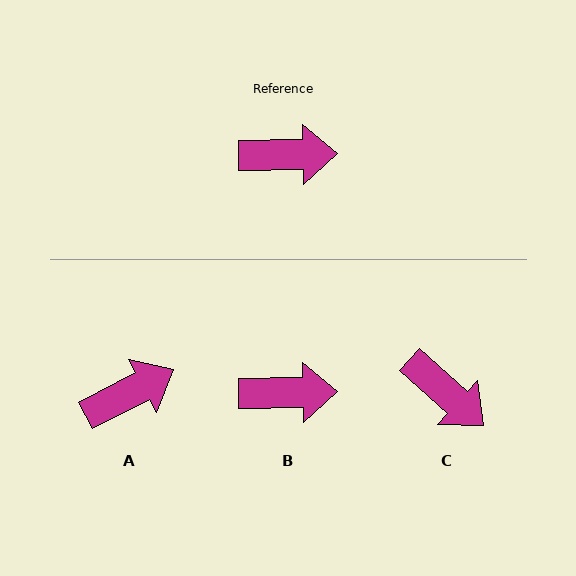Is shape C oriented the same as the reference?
No, it is off by about 43 degrees.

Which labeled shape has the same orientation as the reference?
B.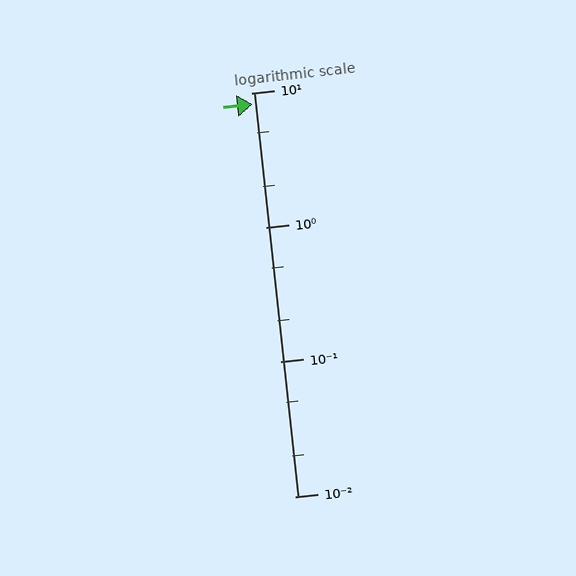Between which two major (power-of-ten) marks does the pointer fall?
The pointer is between 1 and 10.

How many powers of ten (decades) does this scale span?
The scale spans 3 decades, from 0.01 to 10.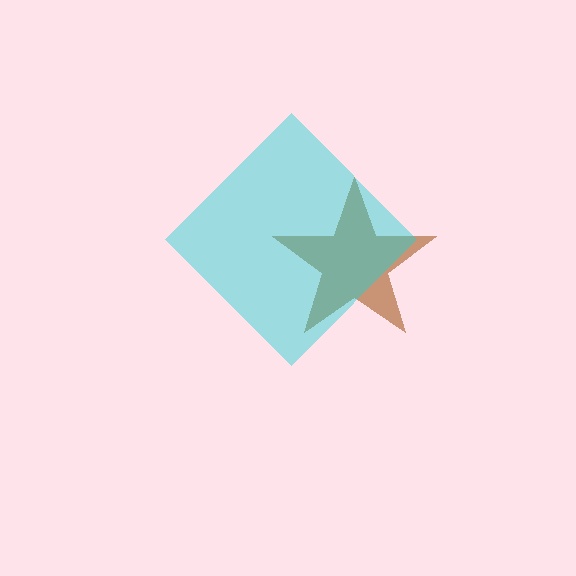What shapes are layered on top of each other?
The layered shapes are: a brown star, a cyan diamond.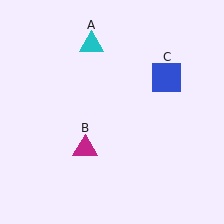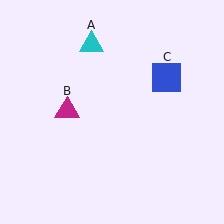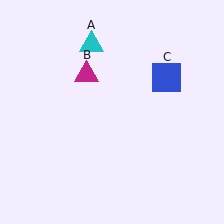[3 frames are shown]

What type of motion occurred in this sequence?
The magenta triangle (object B) rotated clockwise around the center of the scene.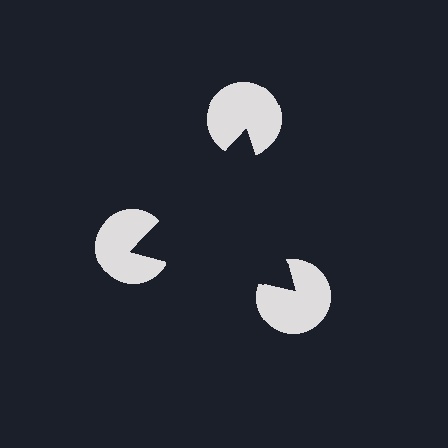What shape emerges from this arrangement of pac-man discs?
An illusory triangle — its edges are inferred from the aligned wedge cuts in the pac-man discs, not physically drawn.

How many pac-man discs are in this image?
There are 3 — one at each vertex of the illusory triangle.